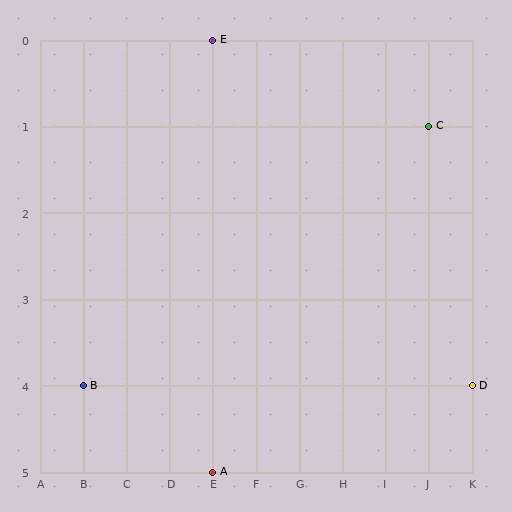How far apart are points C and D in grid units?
Points C and D are 1 column and 3 rows apart (about 3.2 grid units diagonally).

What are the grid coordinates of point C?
Point C is at grid coordinates (J, 1).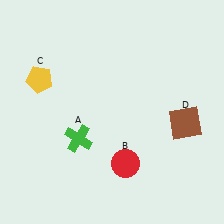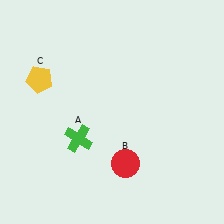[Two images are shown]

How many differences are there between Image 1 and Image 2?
There is 1 difference between the two images.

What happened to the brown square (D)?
The brown square (D) was removed in Image 2. It was in the bottom-right area of Image 1.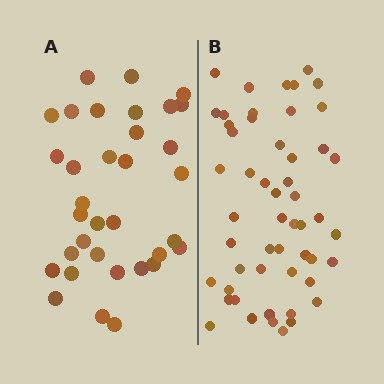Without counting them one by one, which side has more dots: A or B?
Region B (the right region) has more dots.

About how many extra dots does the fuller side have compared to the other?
Region B has approximately 20 more dots than region A.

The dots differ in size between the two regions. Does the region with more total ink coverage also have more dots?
No. Region A has more total ink coverage because its dots are larger, but region B actually contains more individual dots. Total area can be misleading — the number of items is what matters here.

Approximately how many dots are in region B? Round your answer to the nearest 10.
About 50 dots. (The exact count is 52, which rounds to 50.)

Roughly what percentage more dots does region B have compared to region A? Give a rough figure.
About 55% more.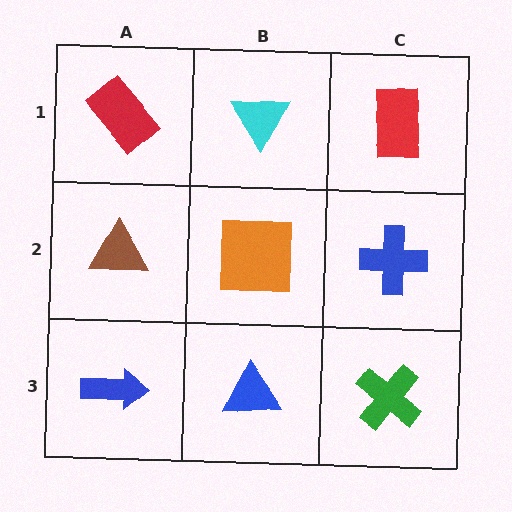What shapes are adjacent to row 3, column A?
A brown triangle (row 2, column A), a blue triangle (row 3, column B).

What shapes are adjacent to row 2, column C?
A red rectangle (row 1, column C), a green cross (row 3, column C), an orange square (row 2, column B).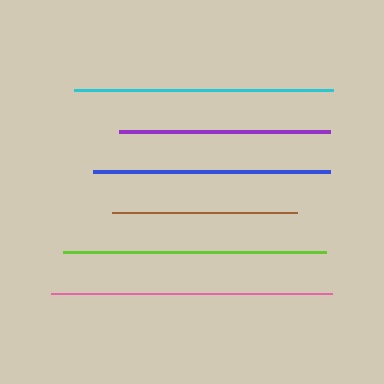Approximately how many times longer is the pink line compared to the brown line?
The pink line is approximately 1.5 times the length of the brown line.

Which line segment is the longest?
The pink line is the longest at approximately 282 pixels.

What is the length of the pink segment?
The pink segment is approximately 282 pixels long.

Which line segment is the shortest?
The brown line is the shortest at approximately 185 pixels.